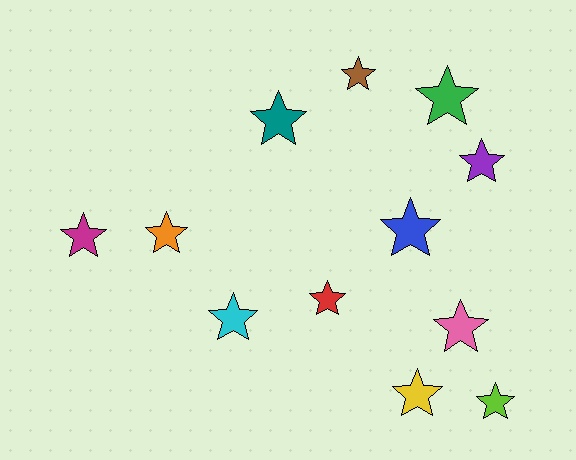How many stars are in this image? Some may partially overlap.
There are 12 stars.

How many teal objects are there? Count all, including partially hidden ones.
There is 1 teal object.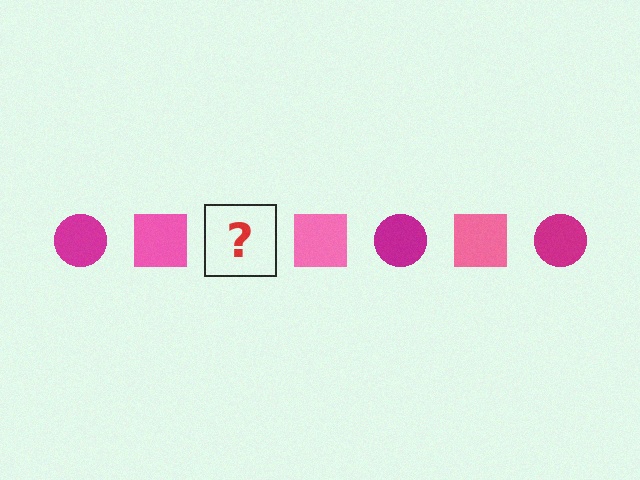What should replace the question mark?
The question mark should be replaced with a magenta circle.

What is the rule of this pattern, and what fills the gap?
The rule is that the pattern alternates between magenta circle and pink square. The gap should be filled with a magenta circle.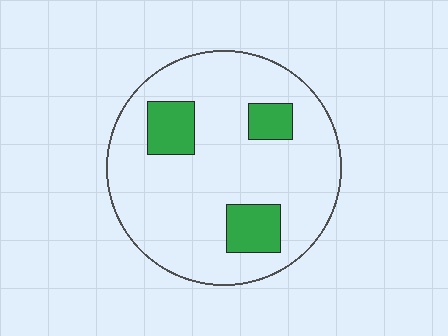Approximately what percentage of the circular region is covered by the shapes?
Approximately 15%.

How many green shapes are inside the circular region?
3.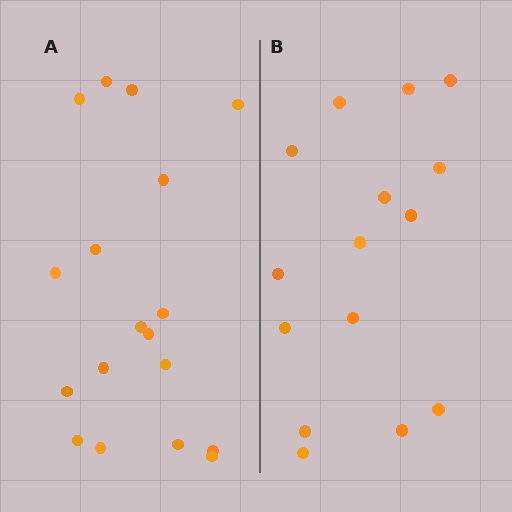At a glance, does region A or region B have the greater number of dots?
Region A (the left region) has more dots.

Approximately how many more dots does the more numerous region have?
Region A has just a few more — roughly 2 or 3 more dots than region B.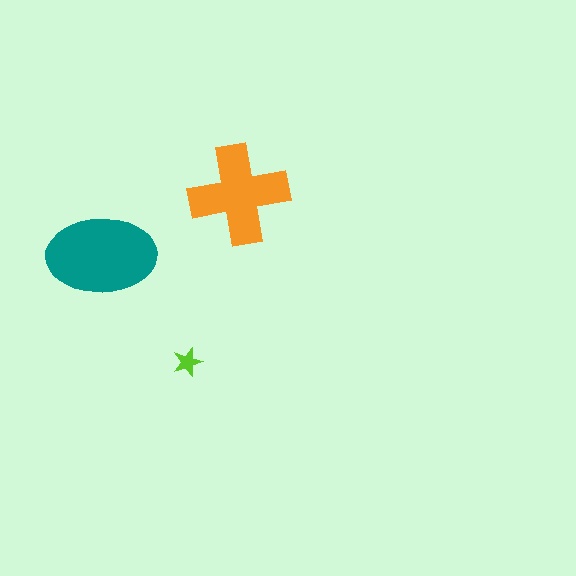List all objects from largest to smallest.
The teal ellipse, the orange cross, the lime star.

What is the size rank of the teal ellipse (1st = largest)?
1st.